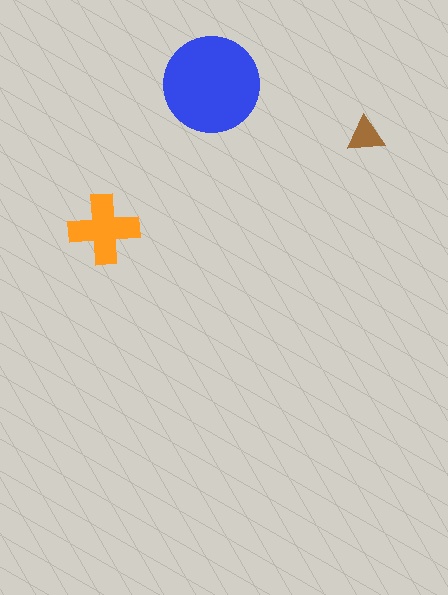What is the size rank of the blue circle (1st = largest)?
1st.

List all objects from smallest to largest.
The brown triangle, the orange cross, the blue circle.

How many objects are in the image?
There are 3 objects in the image.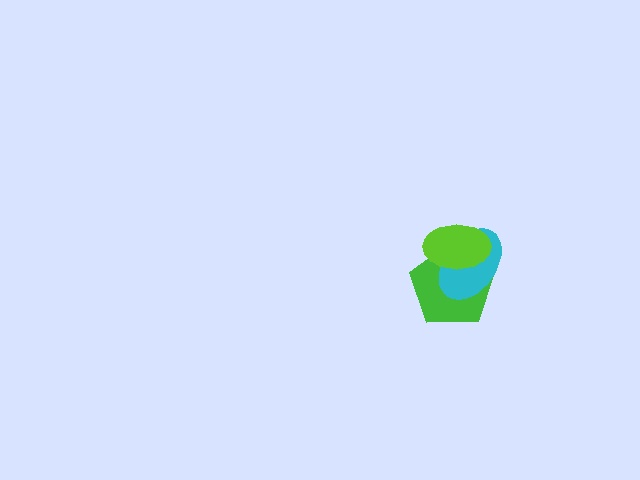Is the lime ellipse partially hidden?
No, no other shape covers it.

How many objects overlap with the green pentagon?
2 objects overlap with the green pentagon.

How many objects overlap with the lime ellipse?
2 objects overlap with the lime ellipse.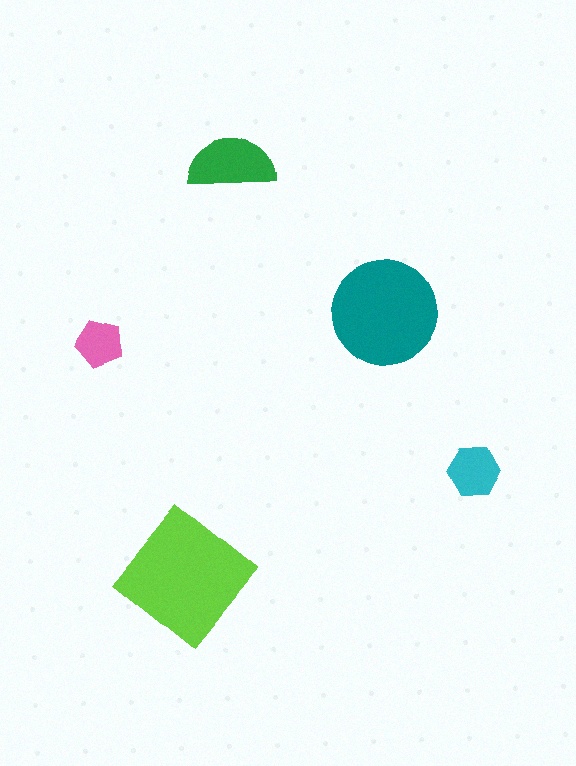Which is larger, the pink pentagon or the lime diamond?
The lime diamond.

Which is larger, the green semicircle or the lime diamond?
The lime diamond.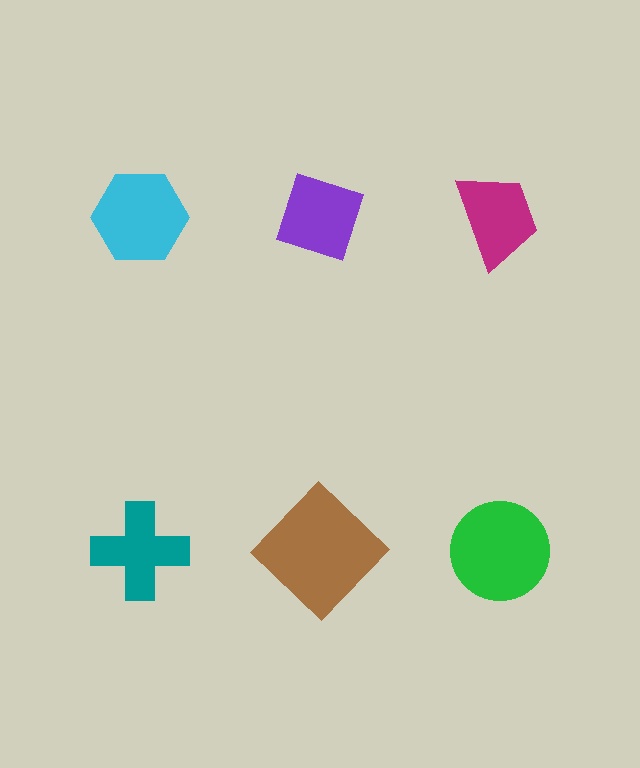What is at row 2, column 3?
A green circle.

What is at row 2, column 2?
A brown diamond.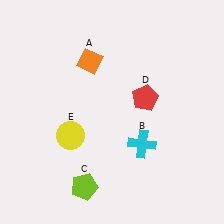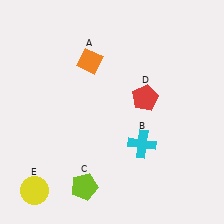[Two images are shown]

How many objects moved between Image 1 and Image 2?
1 object moved between the two images.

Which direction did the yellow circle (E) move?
The yellow circle (E) moved down.